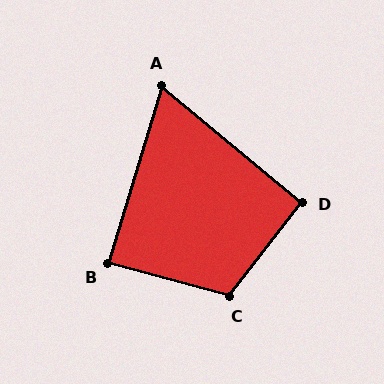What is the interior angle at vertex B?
Approximately 88 degrees (approximately right).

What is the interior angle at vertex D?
Approximately 92 degrees (approximately right).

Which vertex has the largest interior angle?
C, at approximately 113 degrees.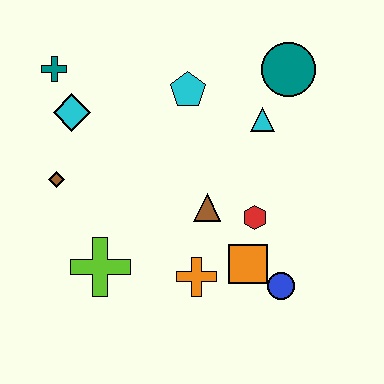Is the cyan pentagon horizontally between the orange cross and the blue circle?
No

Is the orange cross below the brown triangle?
Yes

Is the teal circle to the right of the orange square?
Yes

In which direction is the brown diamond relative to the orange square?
The brown diamond is to the left of the orange square.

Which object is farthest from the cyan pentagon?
The blue circle is farthest from the cyan pentagon.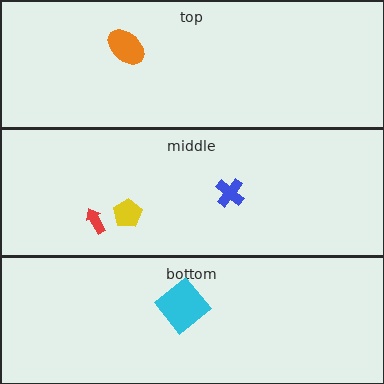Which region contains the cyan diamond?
The bottom region.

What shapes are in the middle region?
The red arrow, the yellow pentagon, the blue cross.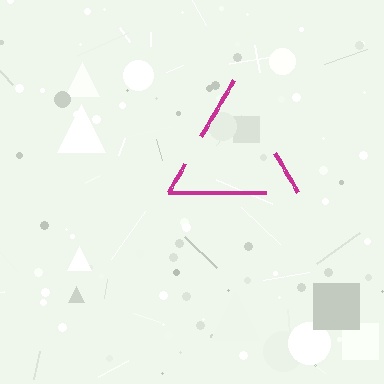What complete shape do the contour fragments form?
The contour fragments form a triangle.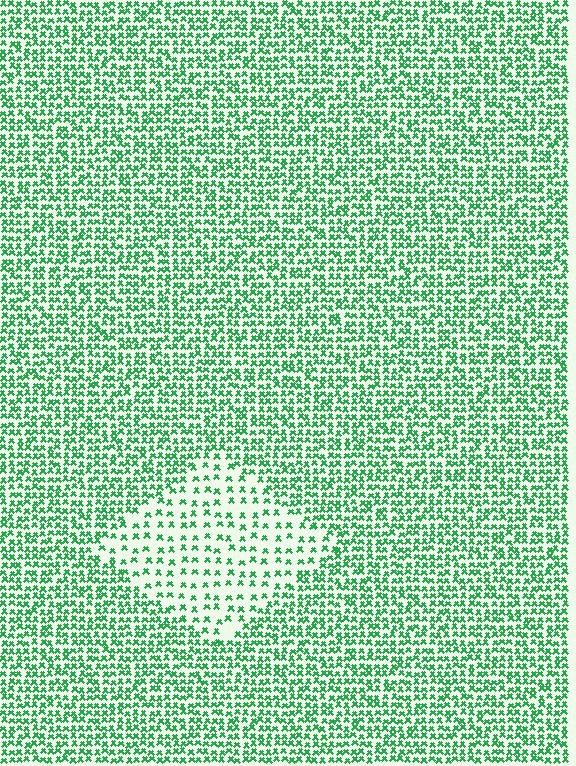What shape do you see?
I see a diamond.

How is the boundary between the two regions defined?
The boundary is defined by a change in element density (approximately 2.3x ratio). All elements are the same color, size, and shape.